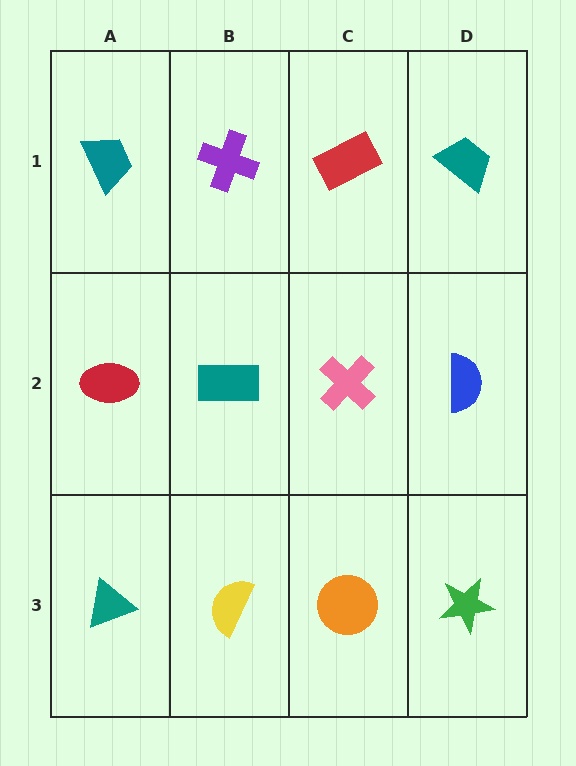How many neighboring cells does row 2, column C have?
4.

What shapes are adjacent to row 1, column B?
A teal rectangle (row 2, column B), a teal trapezoid (row 1, column A), a red rectangle (row 1, column C).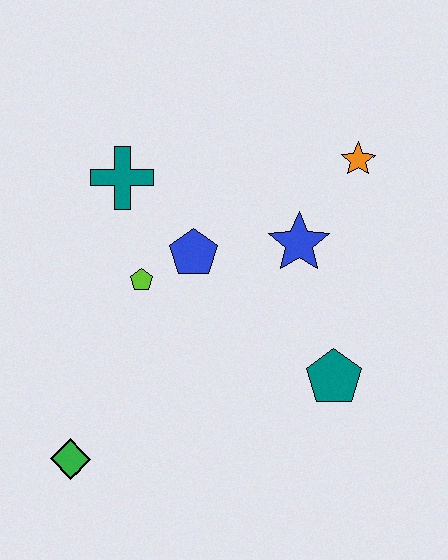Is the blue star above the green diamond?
Yes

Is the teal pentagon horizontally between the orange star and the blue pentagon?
Yes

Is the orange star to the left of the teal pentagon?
No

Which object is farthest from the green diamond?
The orange star is farthest from the green diamond.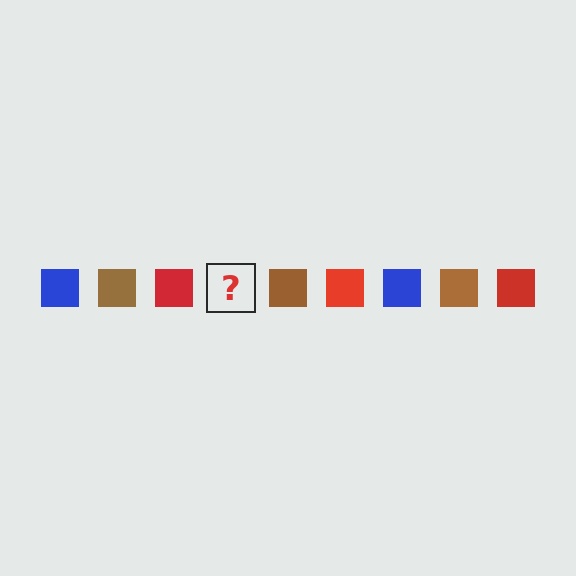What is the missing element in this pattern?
The missing element is a blue square.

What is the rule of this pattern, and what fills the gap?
The rule is that the pattern cycles through blue, brown, red squares. The gap should be filled with a blue square.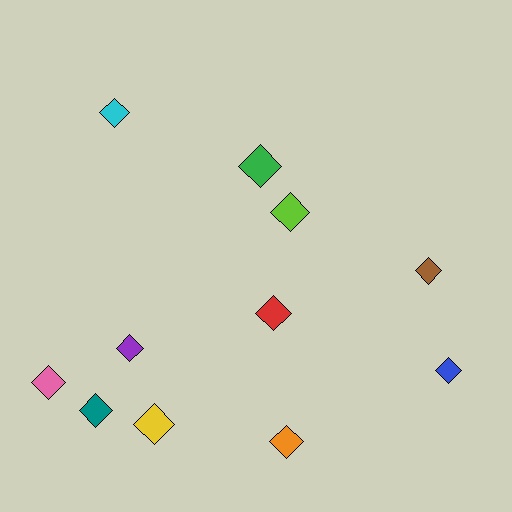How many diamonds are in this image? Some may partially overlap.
There are 11 diamonds.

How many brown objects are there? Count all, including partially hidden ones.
There is 1 brown object.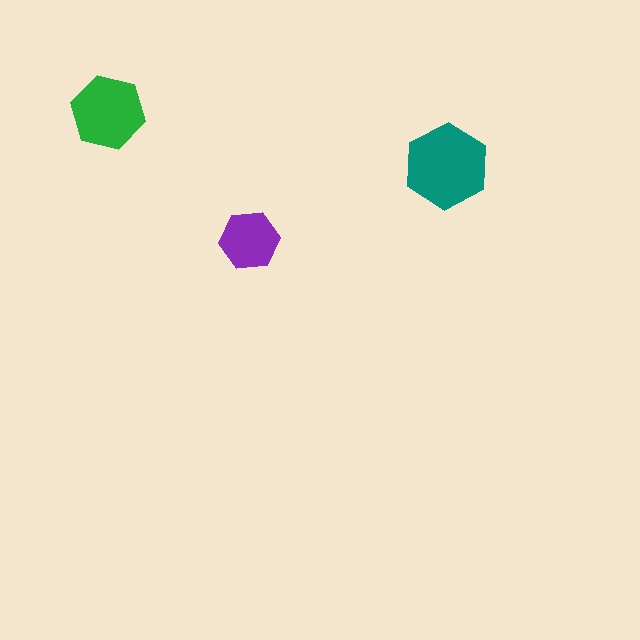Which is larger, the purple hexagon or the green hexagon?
The green one.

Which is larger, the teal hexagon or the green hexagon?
The teal one.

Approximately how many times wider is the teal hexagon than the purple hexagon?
About 1.5 times wider.